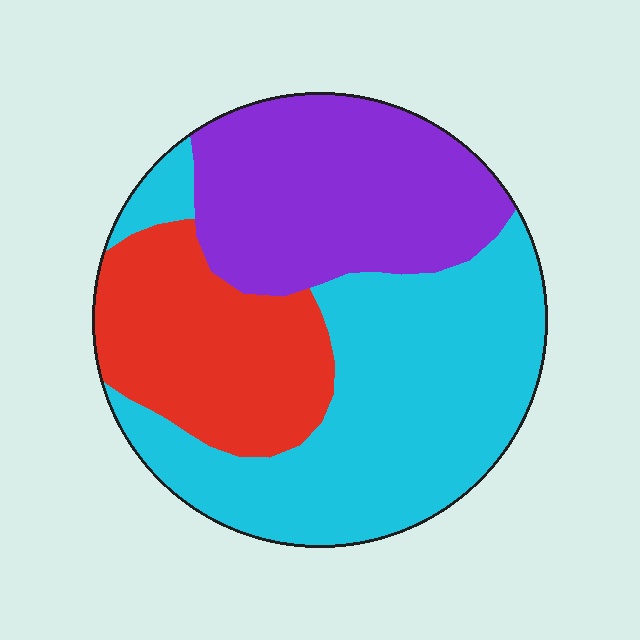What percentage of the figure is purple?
Purple covers around 30% of the figure.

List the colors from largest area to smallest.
From largest to smallest: cyan, purple, red.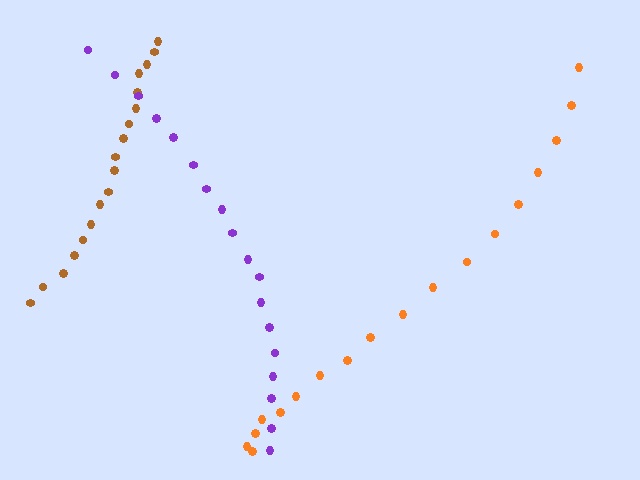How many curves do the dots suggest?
There are 3 distinct paths.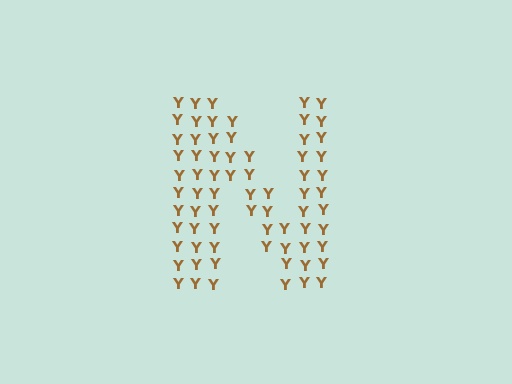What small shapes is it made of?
It is made of small letter Y's.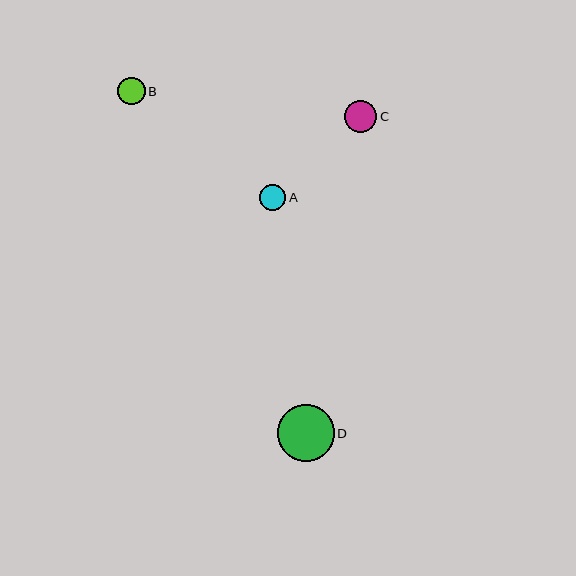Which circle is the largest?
Circle D is the largest with a size of approximately 57 pixels.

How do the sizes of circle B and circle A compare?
Circle B and circle A are approximately the same size.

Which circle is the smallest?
Circle A is the smallest with a size of approximately 27 pixels.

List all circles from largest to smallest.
From largest to smallest: D, C, B, A.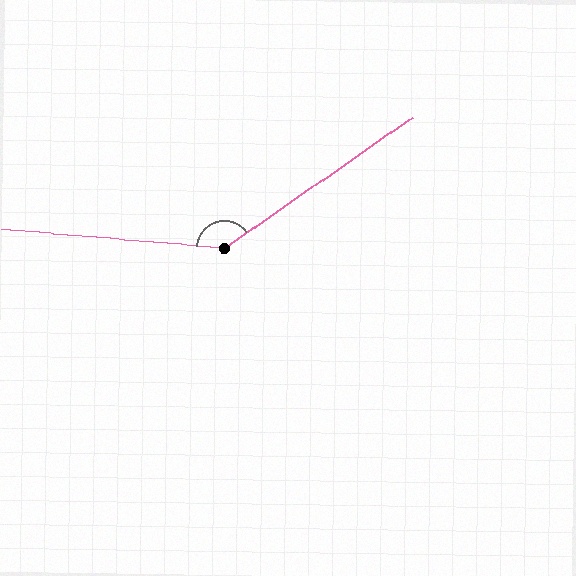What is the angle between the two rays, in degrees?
Approximately 140 degrees.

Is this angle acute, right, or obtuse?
It is obtuse.